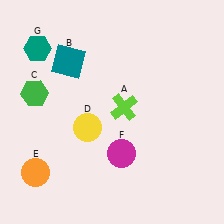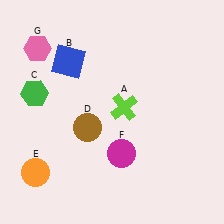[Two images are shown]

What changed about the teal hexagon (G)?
In Image 1, G is teal. In Image 2, it changed to pink.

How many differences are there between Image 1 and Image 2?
There are 3 differences between the two images.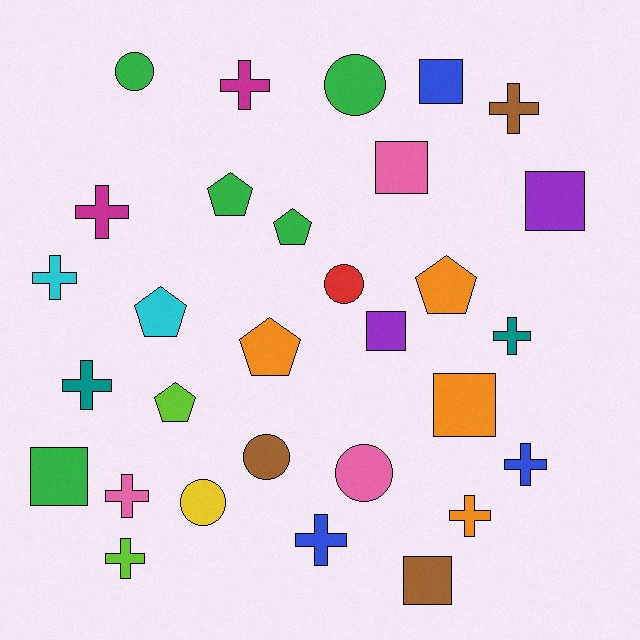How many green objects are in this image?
There are 5 green objects.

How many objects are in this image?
There are 30 objects.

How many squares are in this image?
There are 7 squares.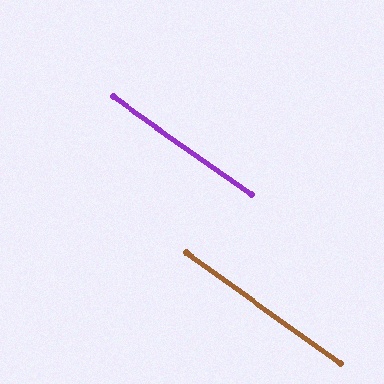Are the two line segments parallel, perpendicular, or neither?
Parallel — their directions differ by only 0.5°.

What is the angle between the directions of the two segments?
Approximately 0 degrees.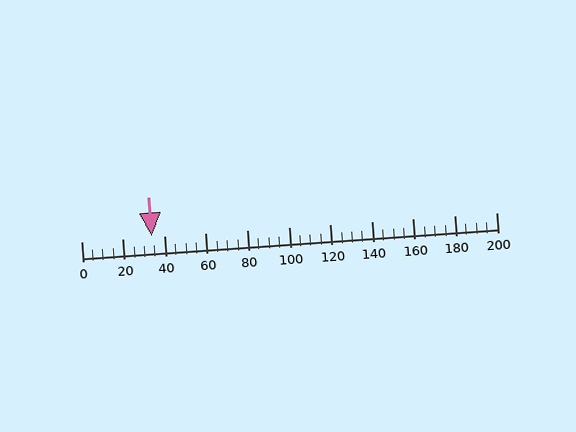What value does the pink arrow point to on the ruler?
The pink arrow points to approximately 34.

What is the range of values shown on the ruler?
The ruler shows values from 0 to 200.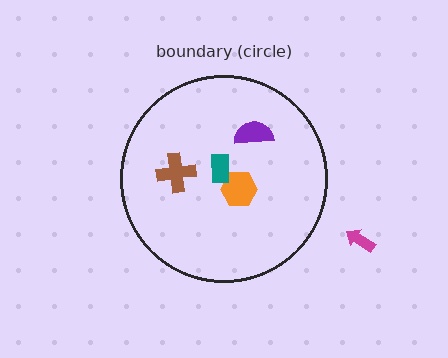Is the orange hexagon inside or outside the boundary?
Inside.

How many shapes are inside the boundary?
4 inside, 1 outside.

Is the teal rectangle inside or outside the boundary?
Inside.